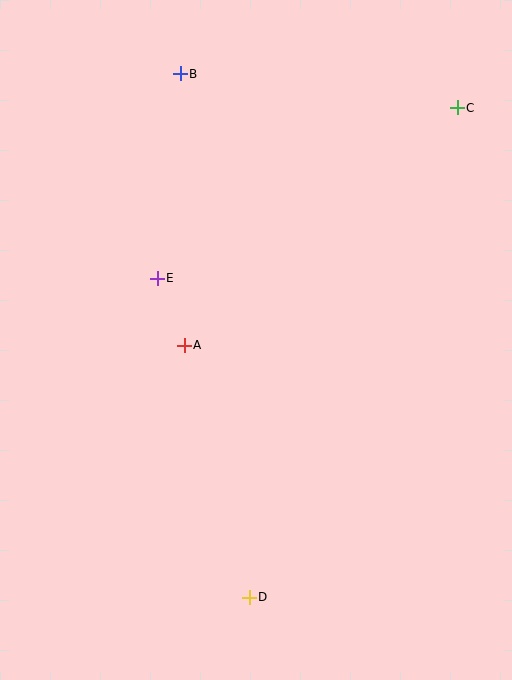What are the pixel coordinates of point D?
Point D is at (249, 597).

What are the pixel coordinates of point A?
Point A is at (184, 345).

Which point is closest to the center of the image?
Point A at (184, 345) is closest to the center.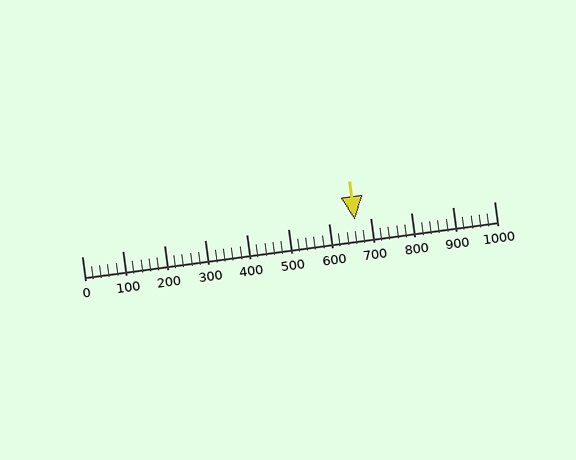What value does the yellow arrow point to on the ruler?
The yellow arrow points to approximately 662.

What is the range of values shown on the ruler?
The ruler shows values from 0 to 1000.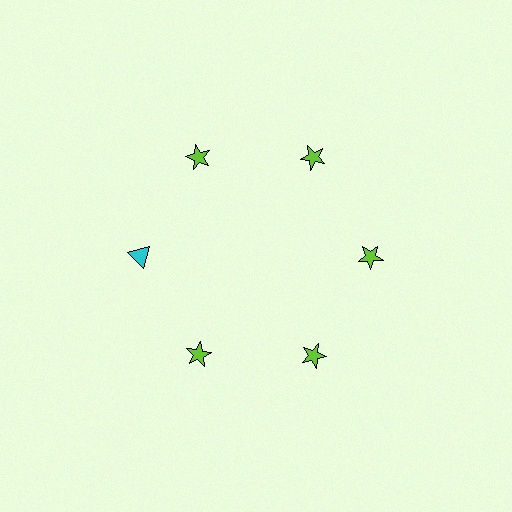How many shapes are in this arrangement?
There are 6 shapes arranged in a ring pattern.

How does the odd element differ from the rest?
It differs in both color (cyan instead of lime) and shape (triangle instead of star).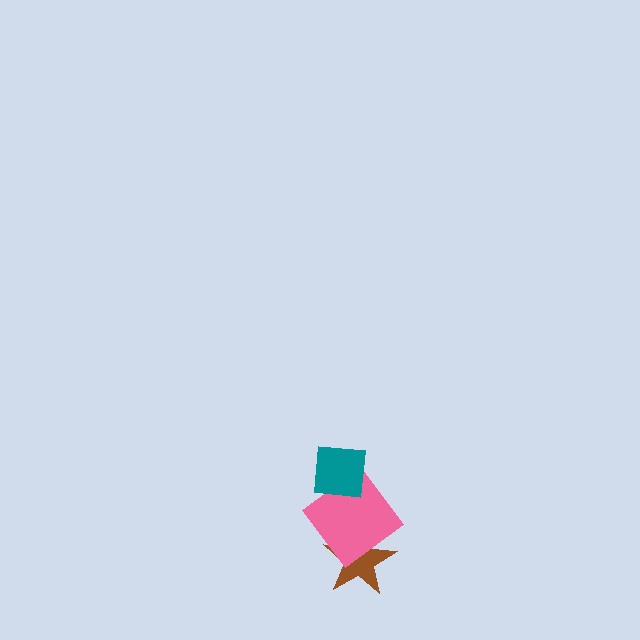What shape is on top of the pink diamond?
The teal square is on top of the pink diamond.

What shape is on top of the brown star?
The pink diamond is on top of the brown star.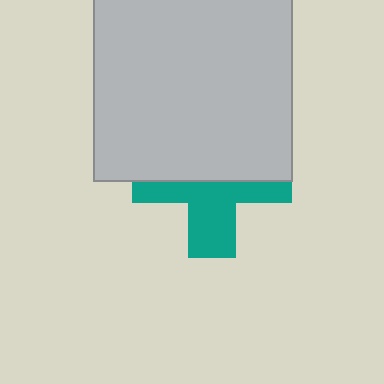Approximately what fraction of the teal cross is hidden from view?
Roughly 54% of the teal cross is hidden behind the light gray rectangle.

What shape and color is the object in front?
The object in front is a light gray rectangle.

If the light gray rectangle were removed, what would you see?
You would see the complete teal cross.